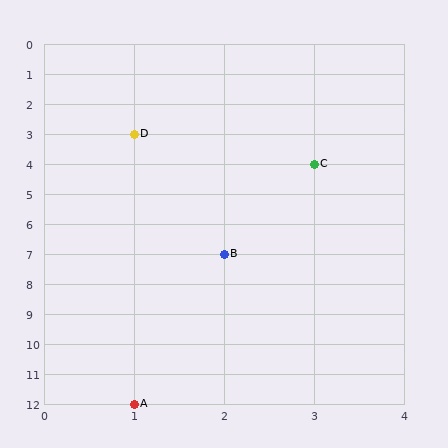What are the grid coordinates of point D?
Point D is at grid coordinates (1, 3).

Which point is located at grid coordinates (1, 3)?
Point D is at (1, 3).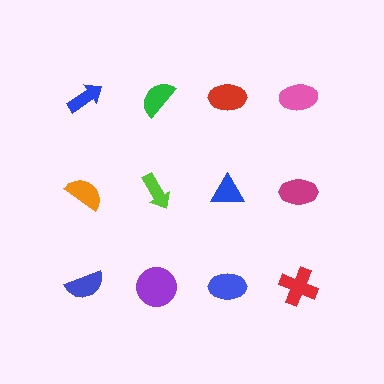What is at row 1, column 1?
A blue arrow.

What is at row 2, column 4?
A magenta ellipse.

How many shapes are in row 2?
4 shapes.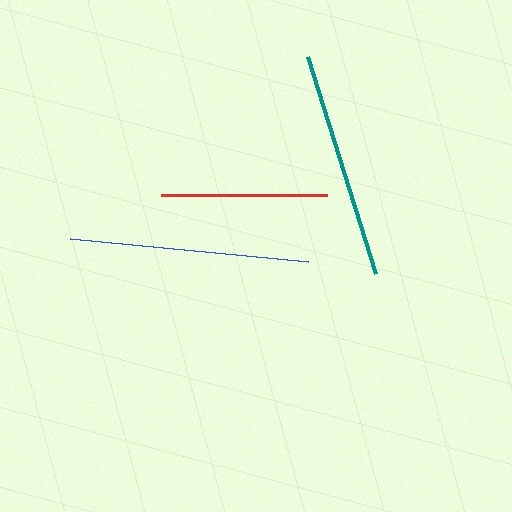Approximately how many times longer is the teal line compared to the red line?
The teal line is approximately 1.4 times the length of the red line.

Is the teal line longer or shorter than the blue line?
The blue line is longer than the teal line.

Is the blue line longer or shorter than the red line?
The blue line is longer than the red line.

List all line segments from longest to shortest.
From longest to shortest: blue, teal, red.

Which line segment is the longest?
The blue line is the longest at approximately 239 pixels.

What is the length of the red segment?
The red segment is approximately 167 pixels long.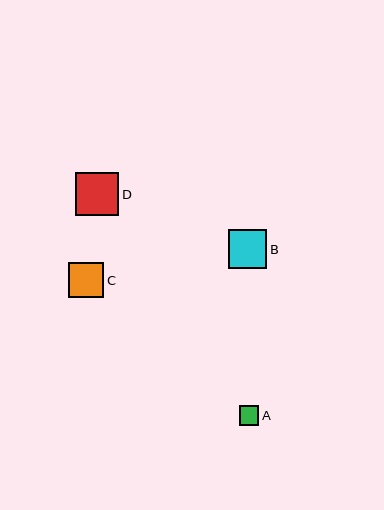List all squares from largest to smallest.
From largest to smallest: D, B, C, A.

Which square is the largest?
Square D is the largest with a size of approximately 43 pixels.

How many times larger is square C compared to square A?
Square C is approximately 1.8 times the size of square A.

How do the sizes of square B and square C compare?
Square B and square C are approximately the same size.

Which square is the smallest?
Square A is the smallest with a size of approximately 19 pixels.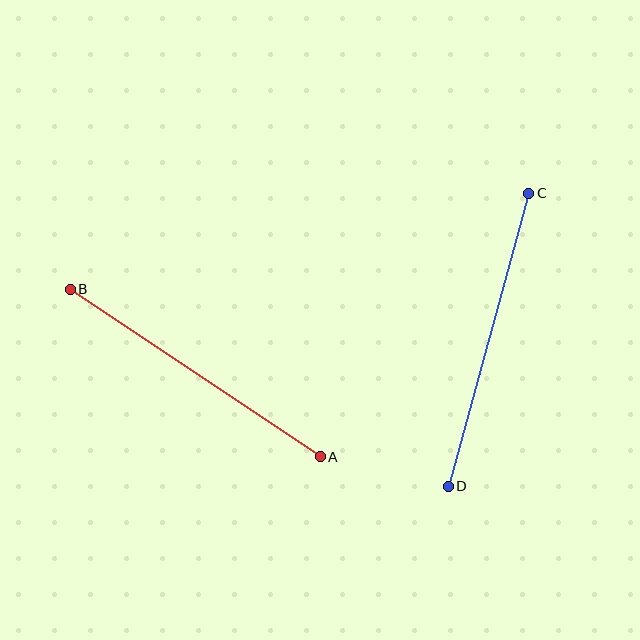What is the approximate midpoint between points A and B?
The midpoint is at approximately (195, 373) pixels.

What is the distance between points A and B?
The distance is approximately 301 pixels.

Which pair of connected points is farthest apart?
Points C and D are farthest apart.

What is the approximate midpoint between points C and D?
The midpoint is at approximately (489, 340) pixels.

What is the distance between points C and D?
The distance is approximately 304 pixels.